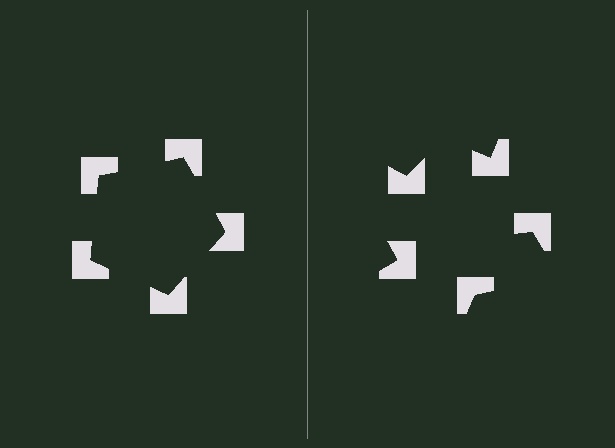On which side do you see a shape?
An illusory pentagon appears on the left side. On the right side the wedge cuts are rotated, so no coherent shape forms.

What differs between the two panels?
The notched squares are positioned identically on both sides; only the wedge orientations differ. On the left they align to a pentagon; on the right they are misaligned.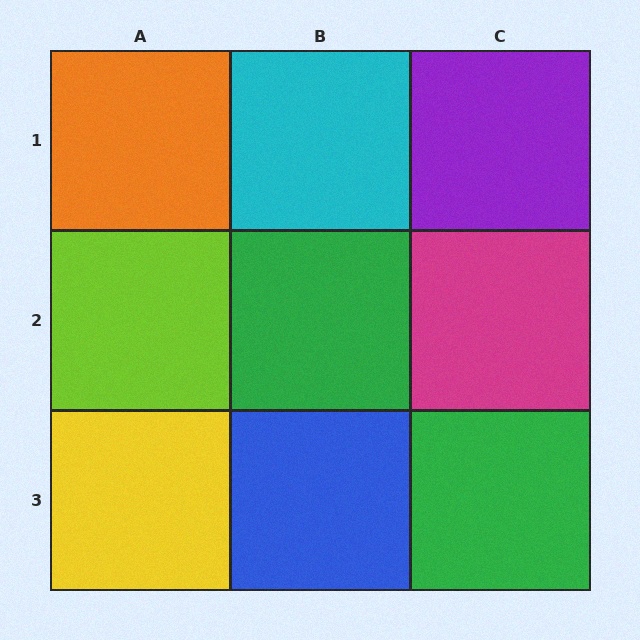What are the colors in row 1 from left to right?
Orange, cyan, purple.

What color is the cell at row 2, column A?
Lime.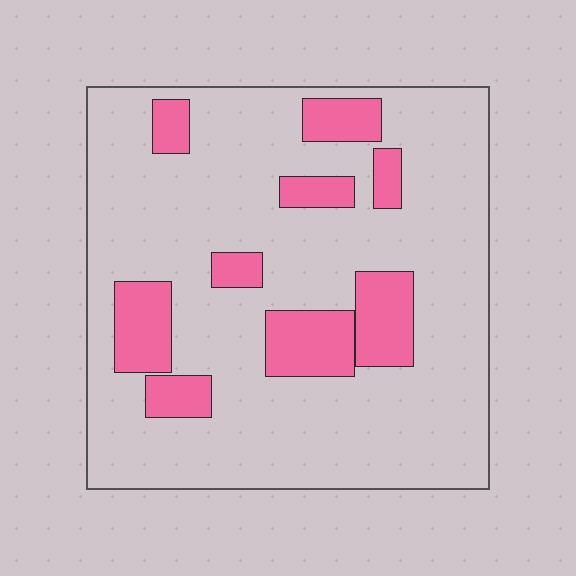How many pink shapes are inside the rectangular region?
9.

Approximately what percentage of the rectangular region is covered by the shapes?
Approximately 20%.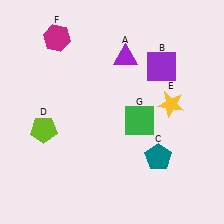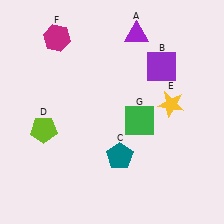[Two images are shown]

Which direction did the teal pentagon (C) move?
The teal pentagon (C) moved left.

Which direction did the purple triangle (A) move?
The purple triangle (A) moved up.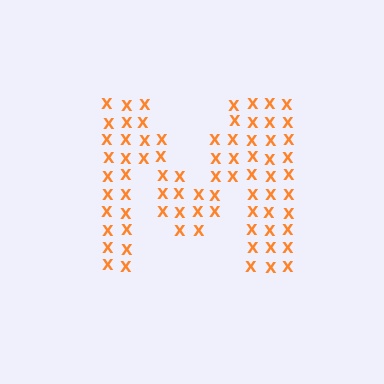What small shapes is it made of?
It is made of small letter X's.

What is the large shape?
The large shape is the letter M.